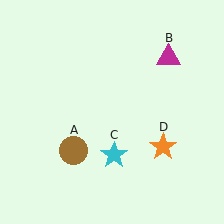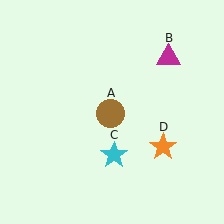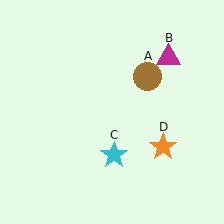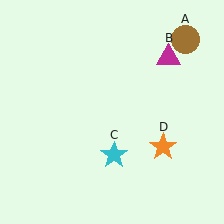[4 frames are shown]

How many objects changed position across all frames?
1 object changed position: brown circle (object A).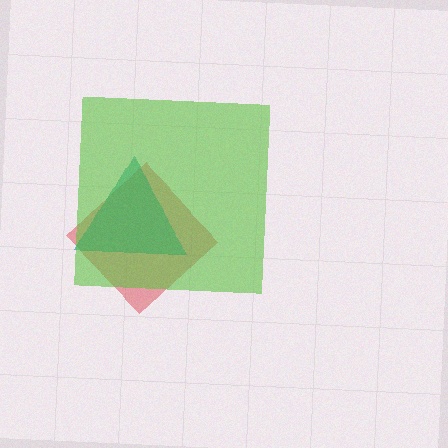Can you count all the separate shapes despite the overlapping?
Yes, there are 3 separate shapes.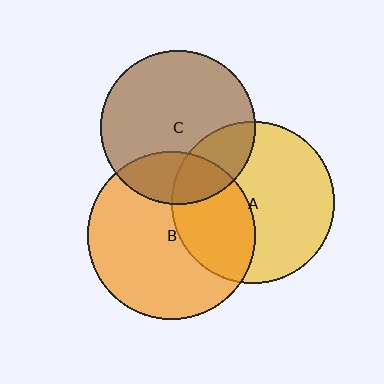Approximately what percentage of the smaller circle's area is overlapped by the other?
Approximately 25%.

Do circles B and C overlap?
Yes.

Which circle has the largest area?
Circle B (orange).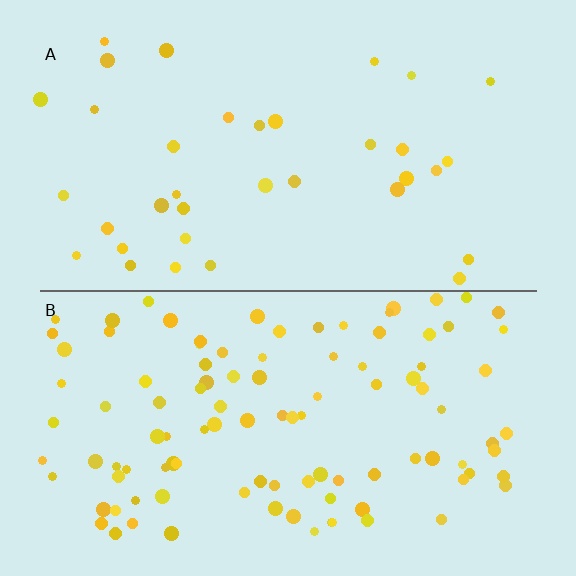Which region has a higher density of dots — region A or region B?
B (the bottom).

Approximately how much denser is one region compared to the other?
Approximately 2.9× — region B over region A.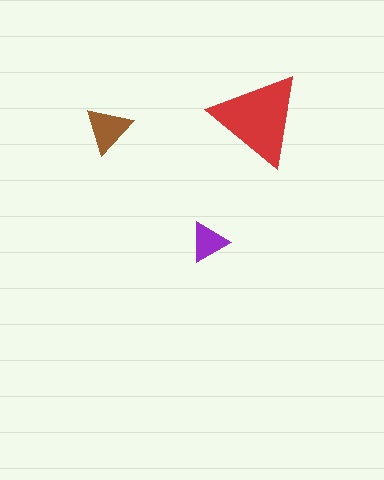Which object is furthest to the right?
The red triangle is rightmost.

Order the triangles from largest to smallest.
the red one, the brown one, the purple one.